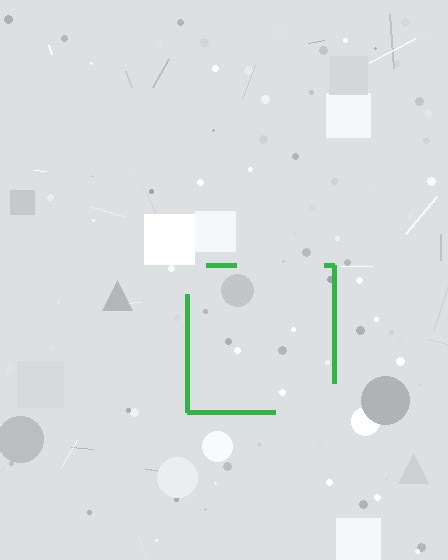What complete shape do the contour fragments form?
The contour fragments form a square.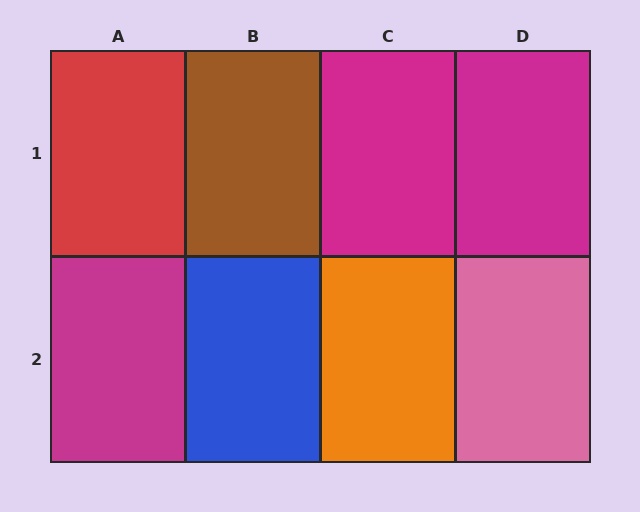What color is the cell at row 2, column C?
Orange.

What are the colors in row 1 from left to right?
Red, brown, magenta, magenta.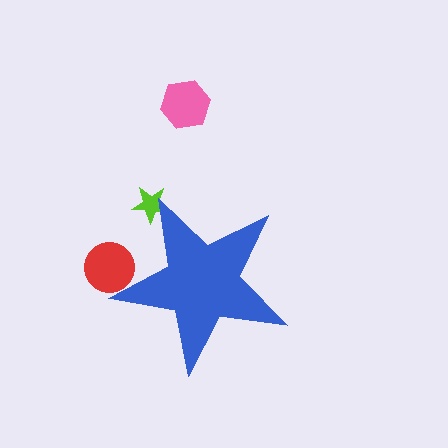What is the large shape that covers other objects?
A blue star.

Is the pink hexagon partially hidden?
No, the pink hexagon is fully visible.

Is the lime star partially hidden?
Yes, the lime star is partially hidden behind the blue star.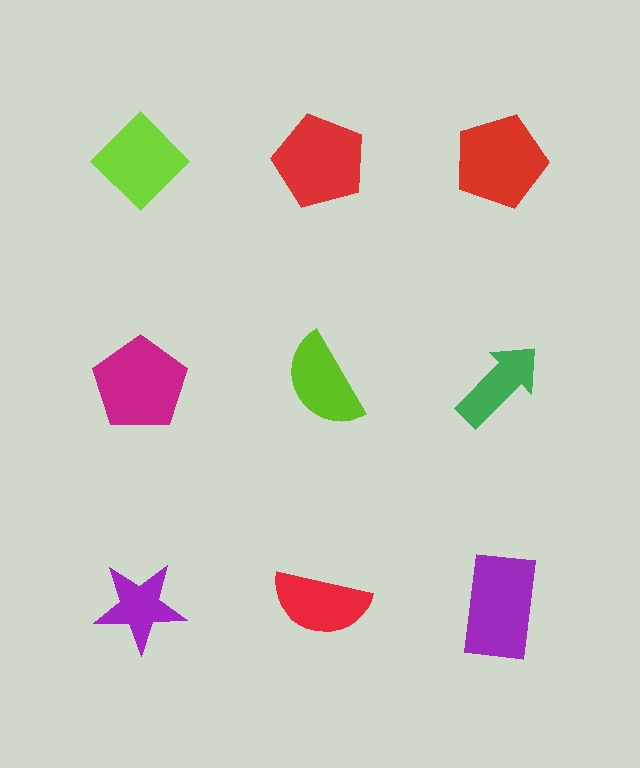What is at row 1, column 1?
A lime diamond.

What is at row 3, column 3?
A purple rectangle.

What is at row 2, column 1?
A magenta pentagon.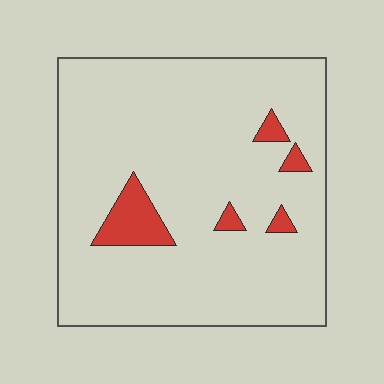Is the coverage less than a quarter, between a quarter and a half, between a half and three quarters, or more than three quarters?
Less than a quarter.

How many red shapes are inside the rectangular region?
5.